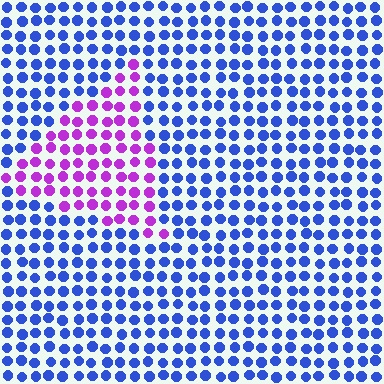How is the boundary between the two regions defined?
The boundary is defined purely by a slight shift in hue (about 63 degrees). Spacing, size, and orientation are identical on both sides.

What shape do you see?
I see a triangle.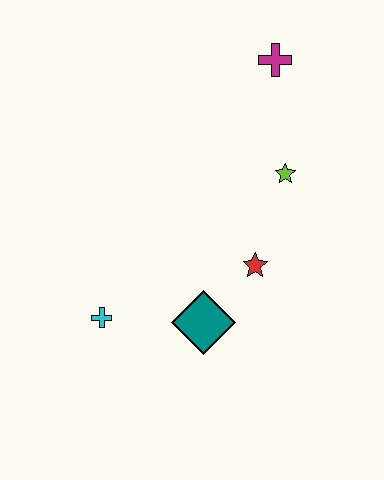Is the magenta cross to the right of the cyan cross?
Yes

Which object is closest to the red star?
The teal diamond is closest to the red star.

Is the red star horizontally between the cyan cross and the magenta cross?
Yes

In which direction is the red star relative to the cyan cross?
The red star is to the right of the cyan cross.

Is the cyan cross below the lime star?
Yes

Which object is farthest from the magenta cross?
The cyan cross is farthest from the magenta cross.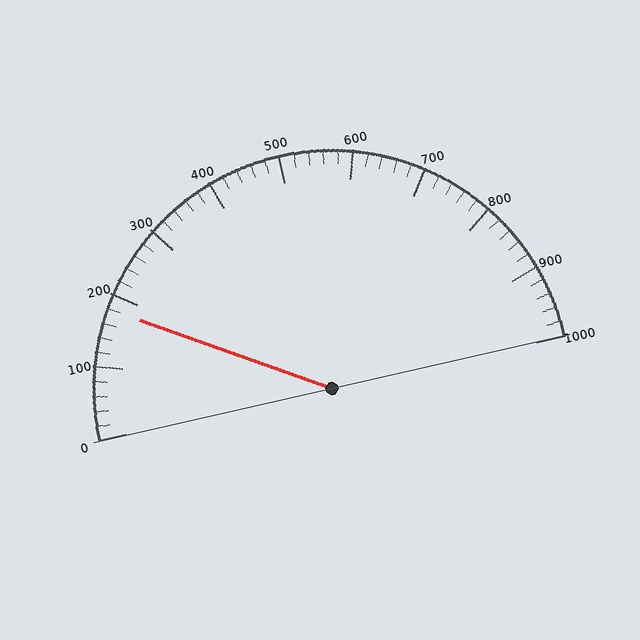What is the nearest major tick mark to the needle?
The nearest major tick mark is 200.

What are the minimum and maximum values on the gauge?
The gauge ranges from 0 to 1000.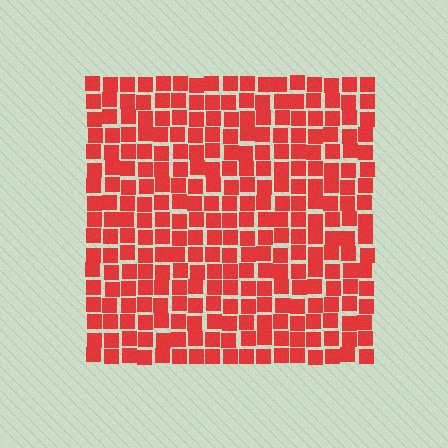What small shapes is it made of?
It is made of small squares.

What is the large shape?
The large shape is a square.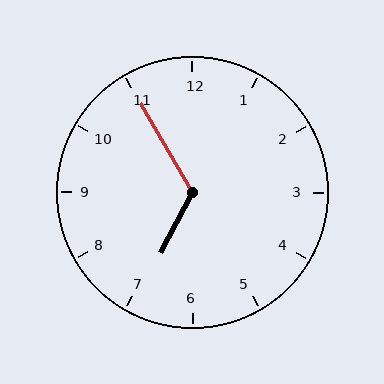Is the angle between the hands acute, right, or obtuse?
It is obtuse.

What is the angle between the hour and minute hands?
Approximately 122 degrees.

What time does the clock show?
6:55.